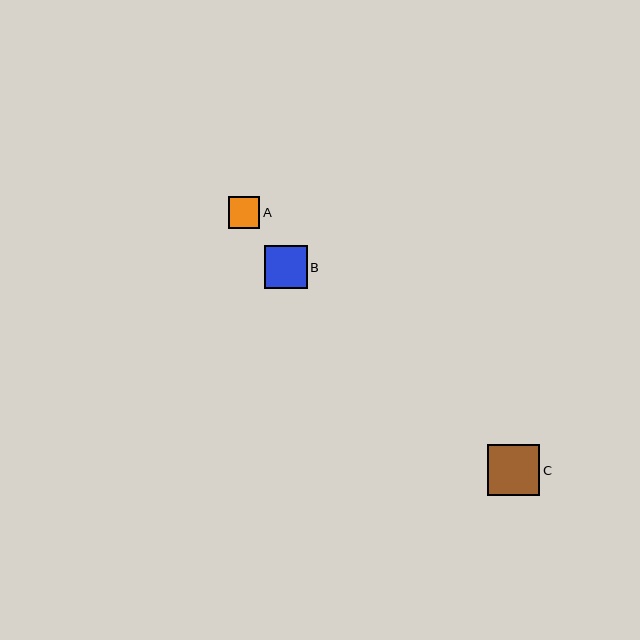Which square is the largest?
Square C is the largest with a size of approximately 52 pixels.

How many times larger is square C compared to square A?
Square C is approximately 1.6 times the size of square A.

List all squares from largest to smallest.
From largest to smallest: C, B, A.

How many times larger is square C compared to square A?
Square C is approximately 1.6 times the size of square A.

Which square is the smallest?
Square A is the smallest with a size of approximately 31 pixels.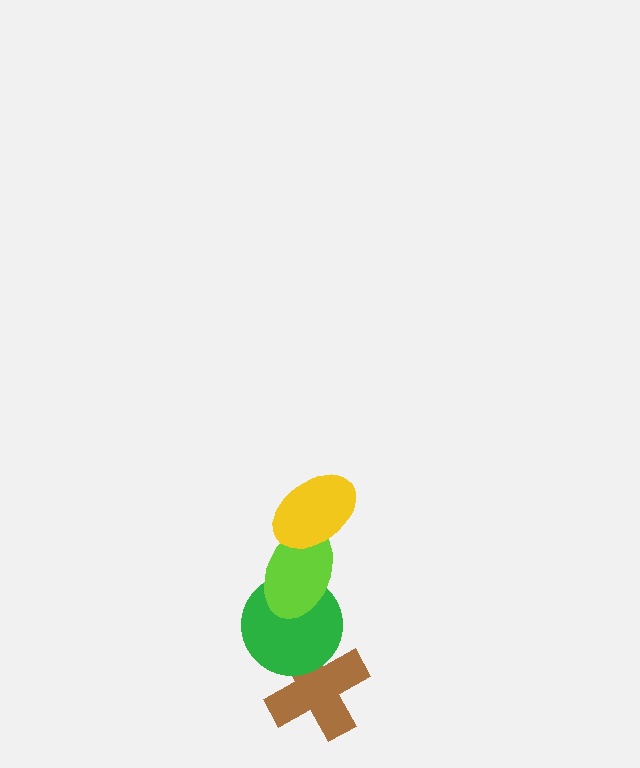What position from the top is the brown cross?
The brown cross is 4th from the top.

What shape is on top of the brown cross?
The green circle is on top of the brown cross.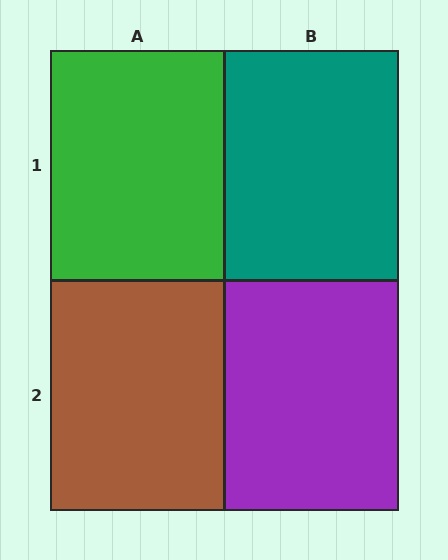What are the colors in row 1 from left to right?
Green, teal.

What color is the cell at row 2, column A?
Brown.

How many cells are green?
1 cell is green.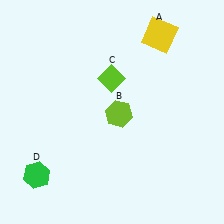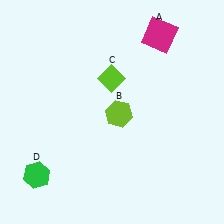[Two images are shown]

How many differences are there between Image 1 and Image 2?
There is 1 difference between the two images.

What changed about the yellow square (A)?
In Image 1, A is yellow. In Image 2, it changed to magenta.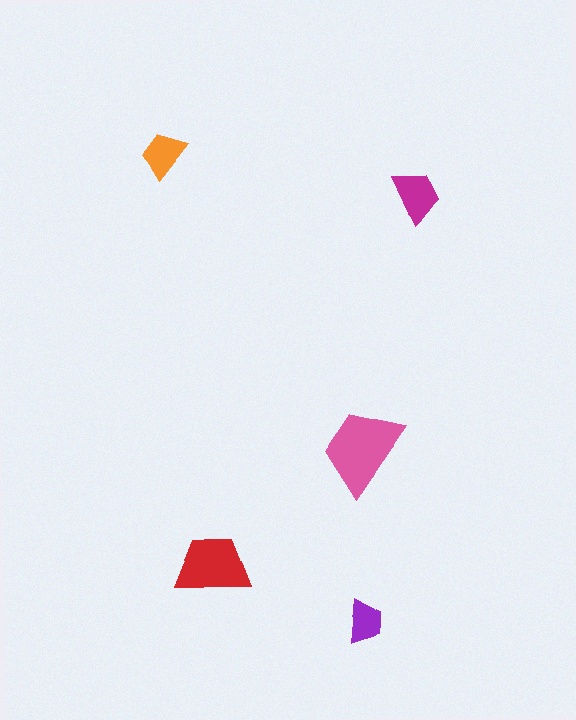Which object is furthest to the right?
The magenta trapezoid is rightmost.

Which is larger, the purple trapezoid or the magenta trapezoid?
The magenta one.